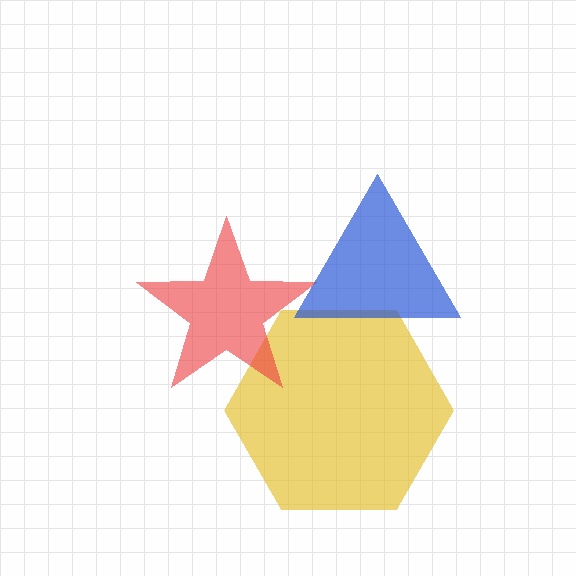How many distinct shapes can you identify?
There are 3 distinct shapes: a yellow hexagon, a red star, a blue triangle.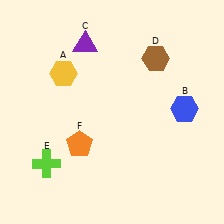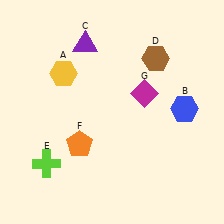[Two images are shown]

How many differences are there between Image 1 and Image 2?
There is 1 difference between the two images.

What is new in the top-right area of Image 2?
A magenta diamond (G) was added in the top-right area of Image 2.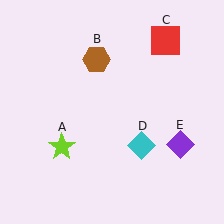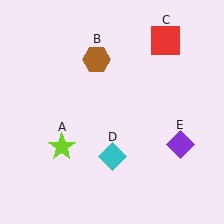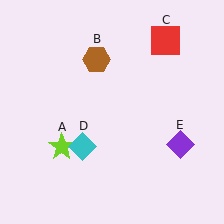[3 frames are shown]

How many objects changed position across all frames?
1 object changed position: cyan diamond (object D).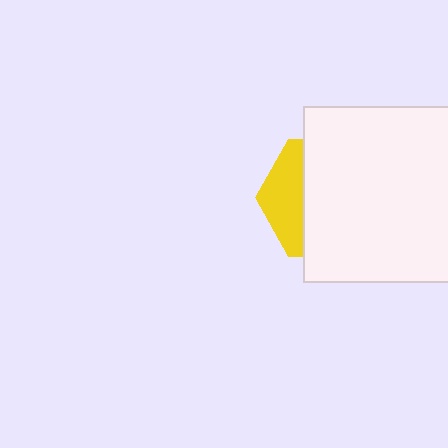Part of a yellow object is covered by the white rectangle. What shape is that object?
It is a hexagon.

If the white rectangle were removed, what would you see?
You would see the complete yellow hexagon.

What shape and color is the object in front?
The object in front is a white rectangle.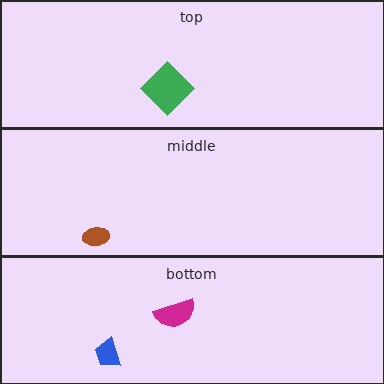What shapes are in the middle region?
The brown ellipse.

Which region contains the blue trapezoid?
The bottom region.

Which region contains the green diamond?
The top region.